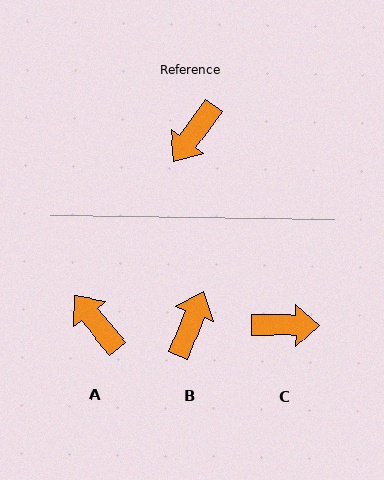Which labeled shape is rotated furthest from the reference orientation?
B, about 165 degrees away.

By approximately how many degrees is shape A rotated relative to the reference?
Approximately 104 degrees clockwise.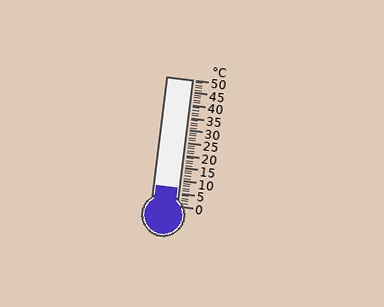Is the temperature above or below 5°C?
The temperature is above 5°C.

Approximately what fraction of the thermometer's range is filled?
The thermometer is filled to approximately 15% of its range.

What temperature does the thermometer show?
The thermometer shows approximately 7°C.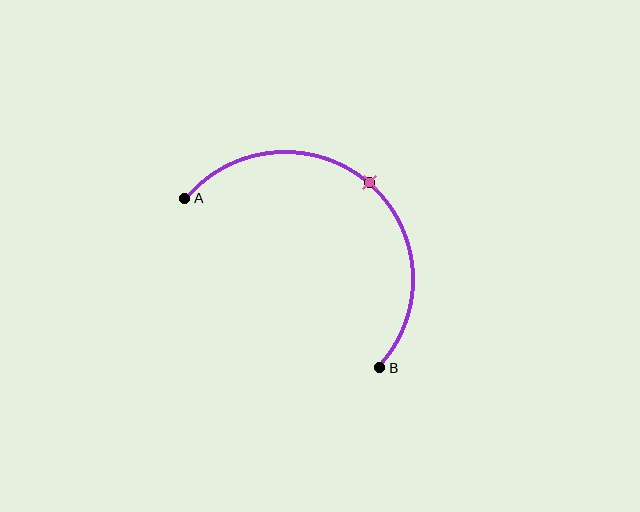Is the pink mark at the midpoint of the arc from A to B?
Yes. The pink mark lies on the arc at equal arc-length from both A and B — it is the arc midpoint.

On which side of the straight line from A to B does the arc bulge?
The arc bulges above and to the right of the straight line connecting A and B.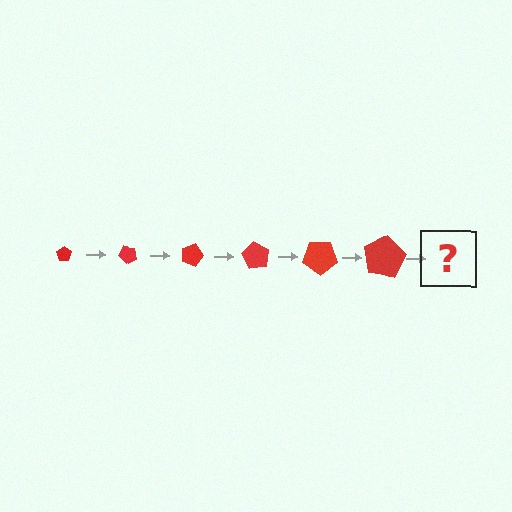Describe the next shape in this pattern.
It should be a pentagon, larger than the previous one and rotated 270 degrees from the start.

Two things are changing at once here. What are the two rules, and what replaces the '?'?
The two rules are that the pentagon grows larger each step and it rotates 45 degrees each step. The '?' should be a pentagon, larger than the previous one and rotated 270 degrees from the start.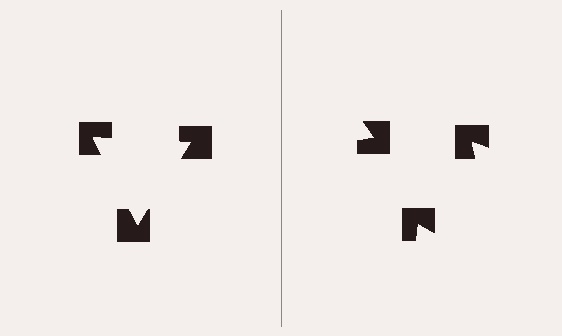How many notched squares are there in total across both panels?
6 — 3 on each side.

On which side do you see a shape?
An illusory triangle appears on the left side. On the right side the wedge cuts are rotated, so no coherent shape forms.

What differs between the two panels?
The notched squares are positioned identically on both sides; only the wedge orientations differ. On the left they align to a triangle; on the right they are misaligned.